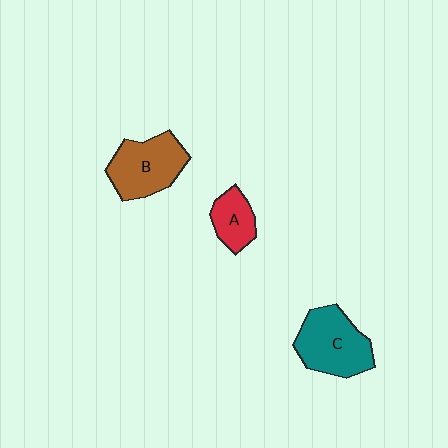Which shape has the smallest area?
Shape A (red).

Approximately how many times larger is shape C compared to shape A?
Approximately 1.9 times.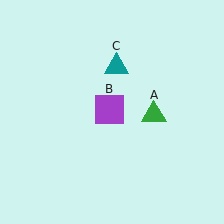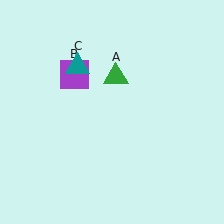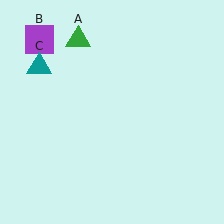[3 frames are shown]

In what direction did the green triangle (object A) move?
The green triangle (object A) moved up and to the left.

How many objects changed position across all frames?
3 objects changed position: green triangle (object A), purple square (object B), teal triangle (object C).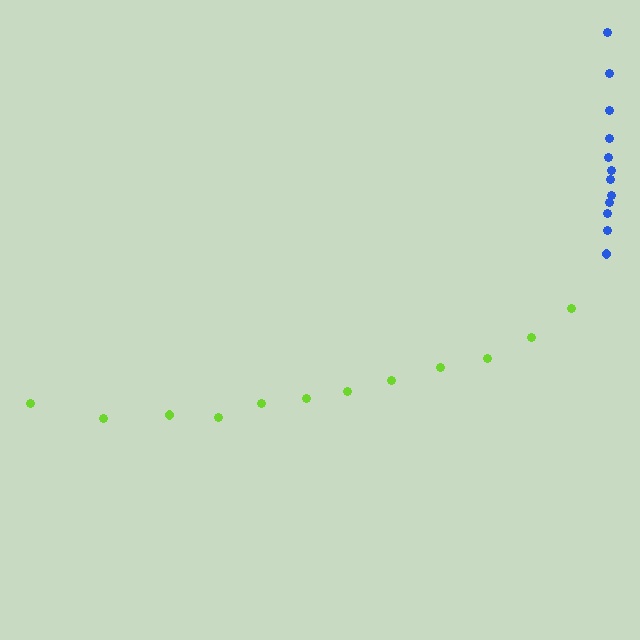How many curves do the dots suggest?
There are 2 distinct paths.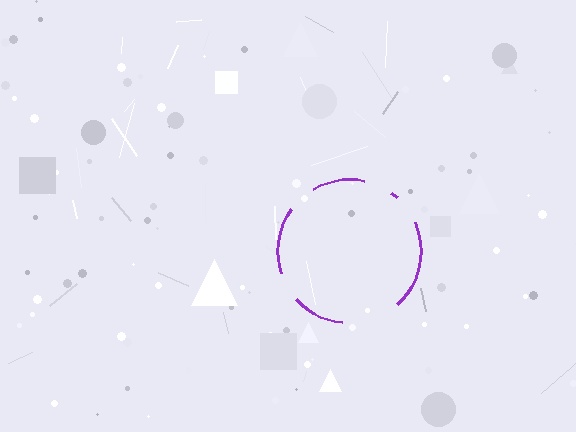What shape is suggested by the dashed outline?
The dashed outline suggests a circle.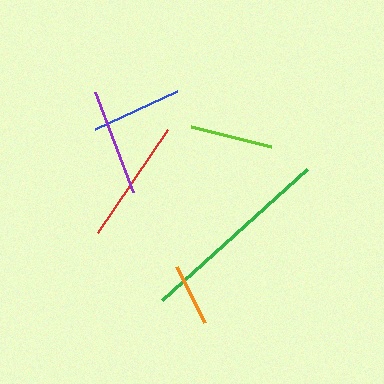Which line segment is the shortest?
The orange line is the shortest at approximately 62 pixels.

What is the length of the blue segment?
The blue segment is approximately 91 pixels long.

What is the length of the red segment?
The red segment is approximately 124 pixels long.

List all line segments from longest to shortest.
From longest to shortest: green, red, purple, blue, lime, orange.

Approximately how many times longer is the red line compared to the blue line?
The red line is approximately 1.4 times the length of the blue line.